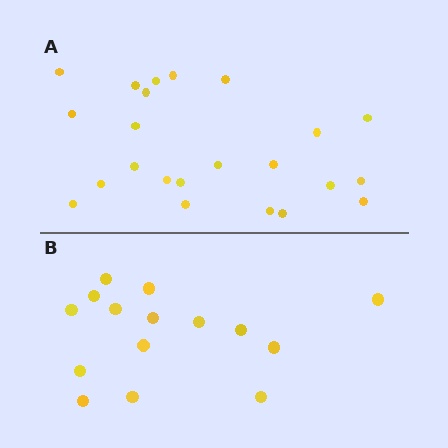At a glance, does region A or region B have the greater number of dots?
Region A (the top region) has more dots.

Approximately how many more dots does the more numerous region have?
Region A has roughly 8 or so more dots than region B.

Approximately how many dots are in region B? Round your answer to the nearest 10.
About 20 dots. (The exact count is 15, which rounds to 20.)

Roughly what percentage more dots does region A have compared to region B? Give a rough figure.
About 55% more.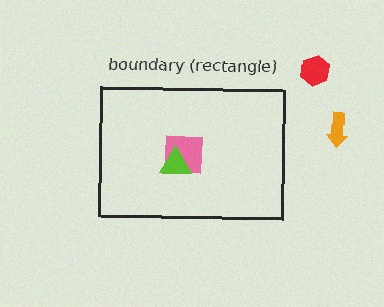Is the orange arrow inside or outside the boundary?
Outside.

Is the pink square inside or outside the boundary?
Inside.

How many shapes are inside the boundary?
2 inside, 2 outside.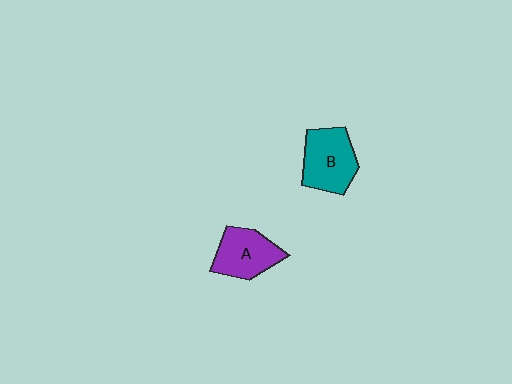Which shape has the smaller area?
Shape A (purple).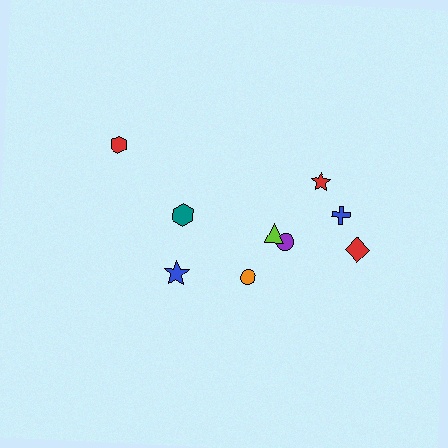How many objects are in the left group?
There are 3 objects.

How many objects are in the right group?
There are 6 objects.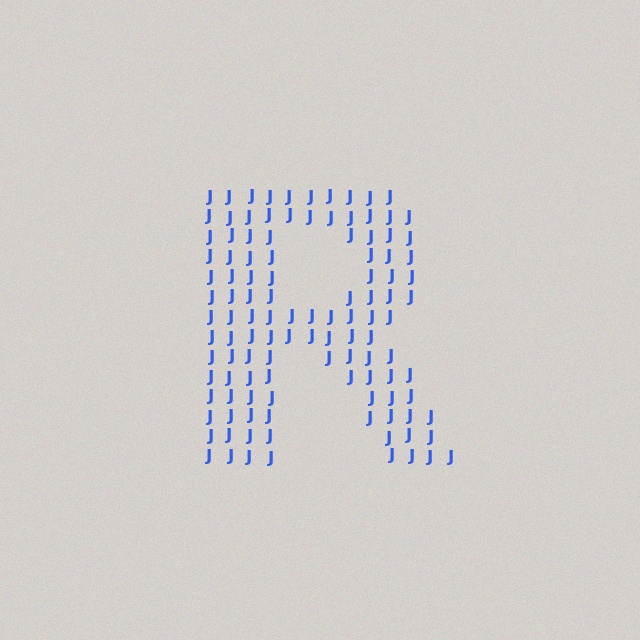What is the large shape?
The large shape is the letter R.